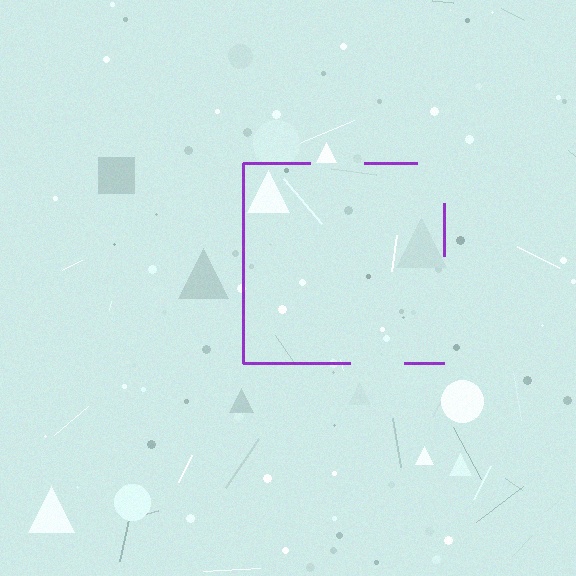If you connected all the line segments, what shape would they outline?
They would outline a square.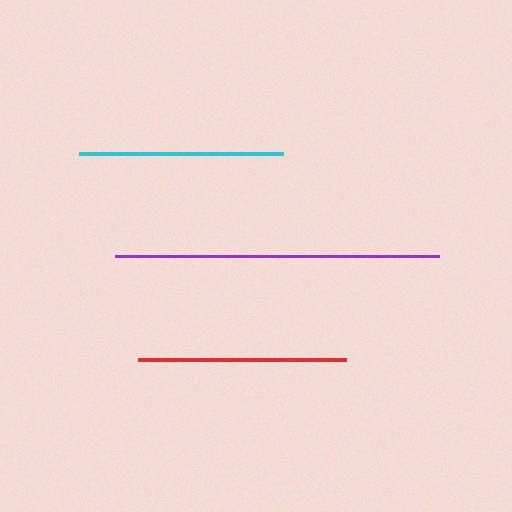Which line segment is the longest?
The purple line is the longest at approximately 324 pixels.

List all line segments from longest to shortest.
From longest to shortest: purple, red, cyan.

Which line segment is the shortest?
The cyan line is the shortest at approximately 204 pixels.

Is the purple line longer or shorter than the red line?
The purple line is longer than the red line.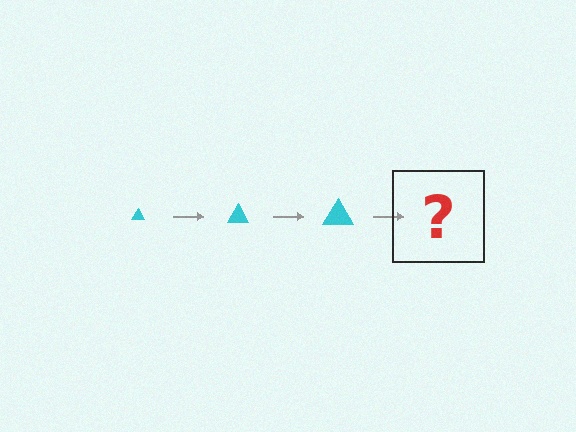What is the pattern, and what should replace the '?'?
The pattern is that the triangle gets progressively larger each step. The '?' should be a cyan triangle, larger than the previous one.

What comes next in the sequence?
The next element should be a cyan triangle, larger than the previous one.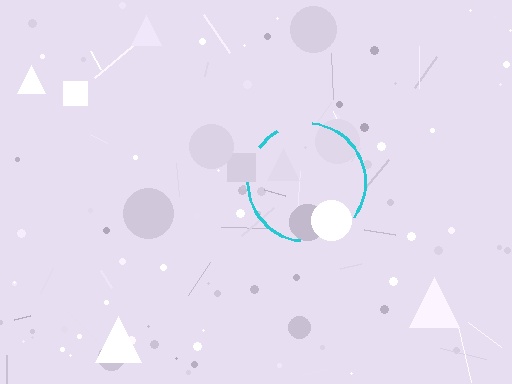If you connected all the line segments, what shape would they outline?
They would outline a circle.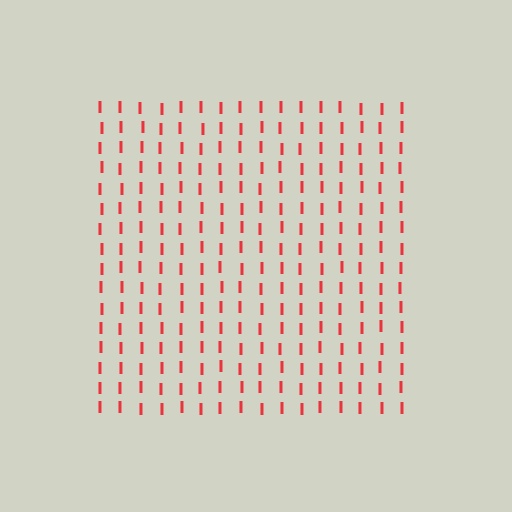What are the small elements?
The small elements are letter I's.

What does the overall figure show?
The overall figure shows a square.